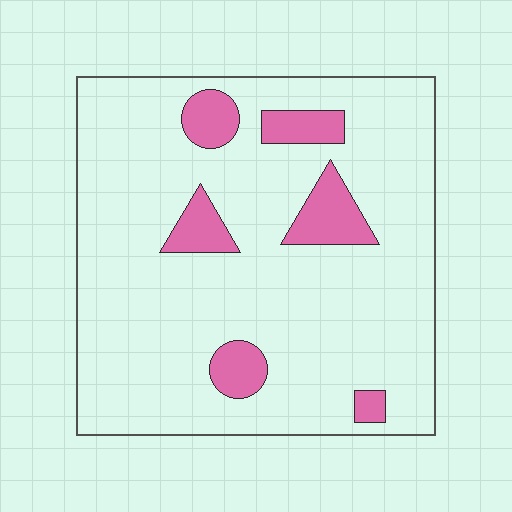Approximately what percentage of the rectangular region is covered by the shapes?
Approximately 15%.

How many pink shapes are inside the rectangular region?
6.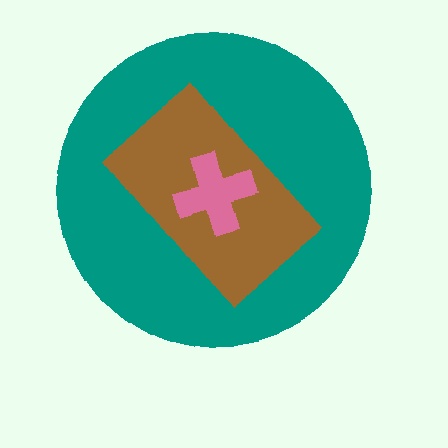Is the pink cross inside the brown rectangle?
Yes.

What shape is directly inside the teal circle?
The brown rectangle.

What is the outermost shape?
The teal circle.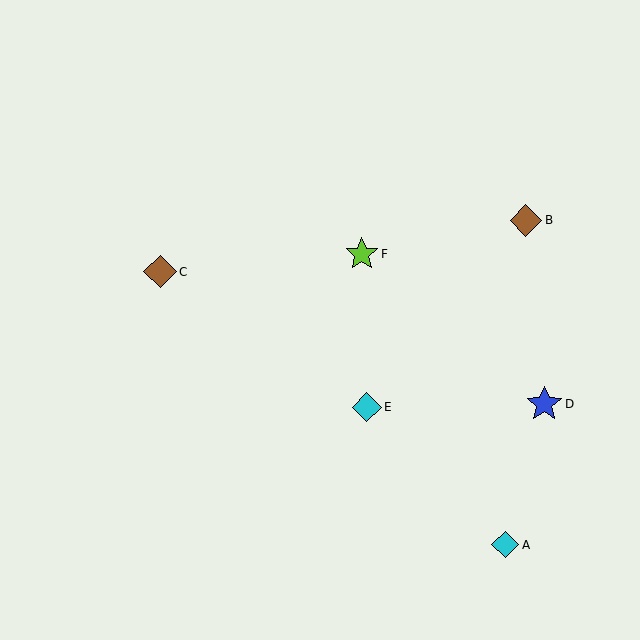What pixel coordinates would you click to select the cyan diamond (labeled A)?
Click at (505, 545) to select the cyan diamond A.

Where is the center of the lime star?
The center of the lime star is at (362, 254).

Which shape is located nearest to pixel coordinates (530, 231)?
The brown diamond (labeled B) at (526, 220) is nearest to that location.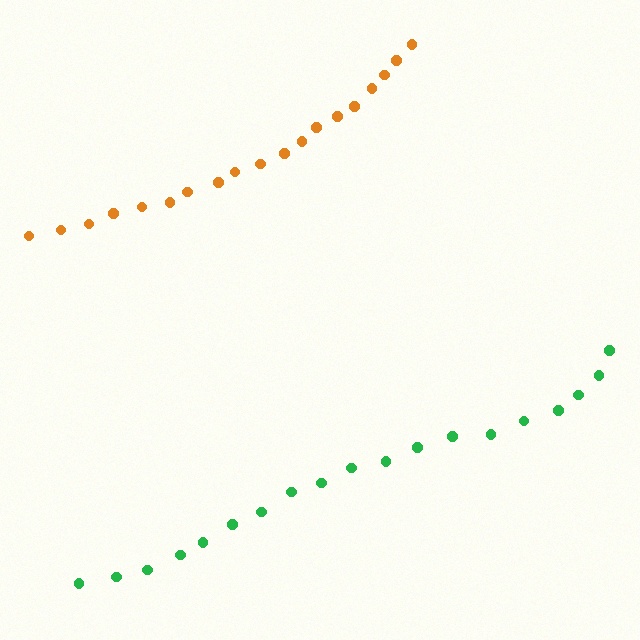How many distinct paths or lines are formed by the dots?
There are 2 distinct paths.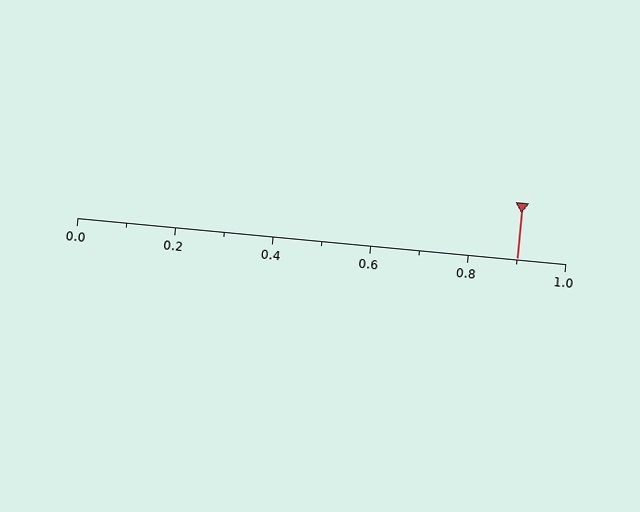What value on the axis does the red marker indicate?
The marker indicates approximately 0.9.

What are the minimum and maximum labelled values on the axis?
The axis runs from 0.0 to 1.0.